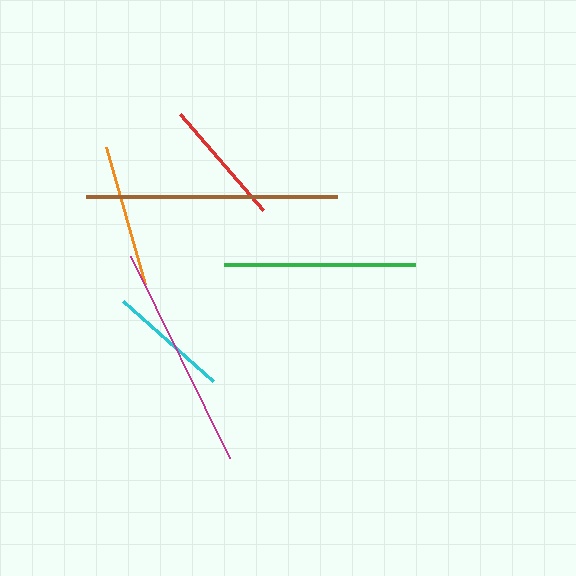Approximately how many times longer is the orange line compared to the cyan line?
The orange line is approximately 1.2 times the length of the cyan line.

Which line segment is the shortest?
The cyan line is the shortest at approximately 120 pixels.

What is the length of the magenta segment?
The magenta segment is approximately 224 pixels long.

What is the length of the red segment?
The red segment is approximately 127 pixels long.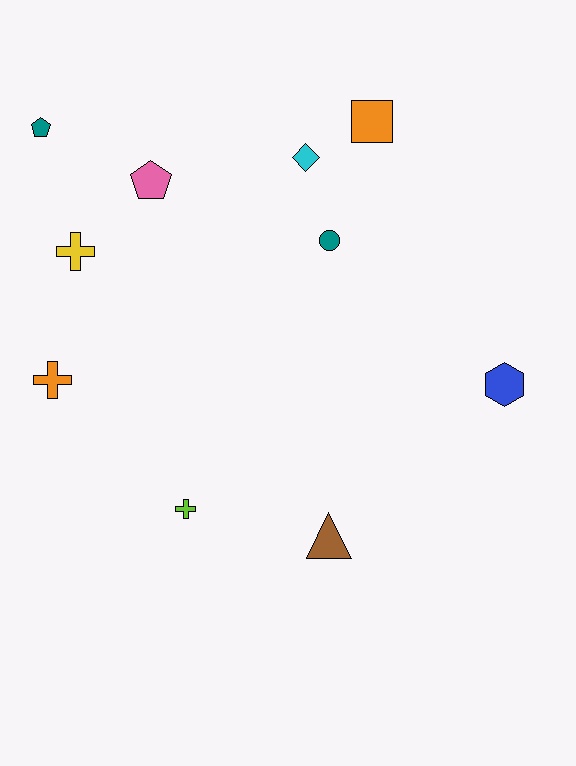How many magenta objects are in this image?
There are no magenta objects.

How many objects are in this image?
There are 10 objects.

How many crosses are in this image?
There are 3 crosses.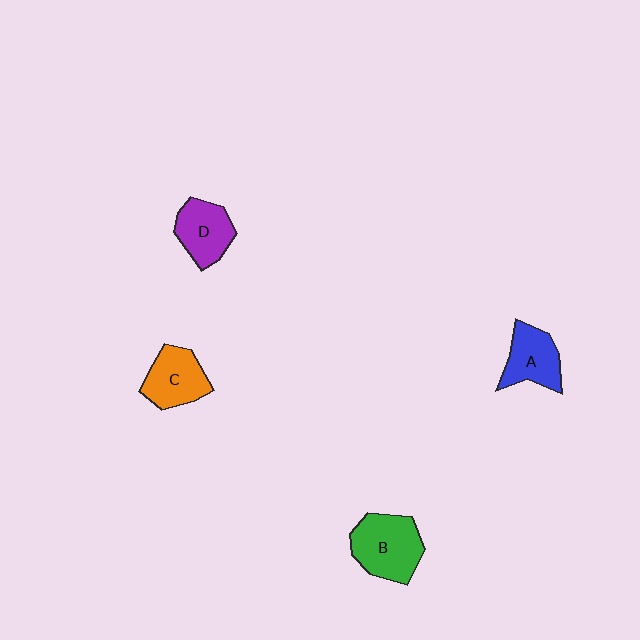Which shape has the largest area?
Shape B (green).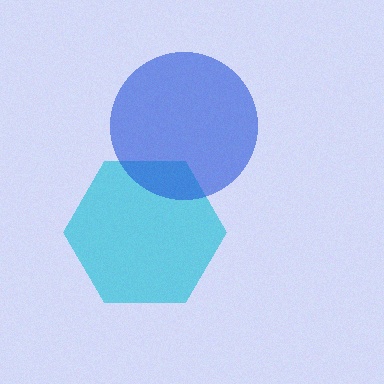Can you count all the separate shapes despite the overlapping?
Yes, there are 2 separate shapes.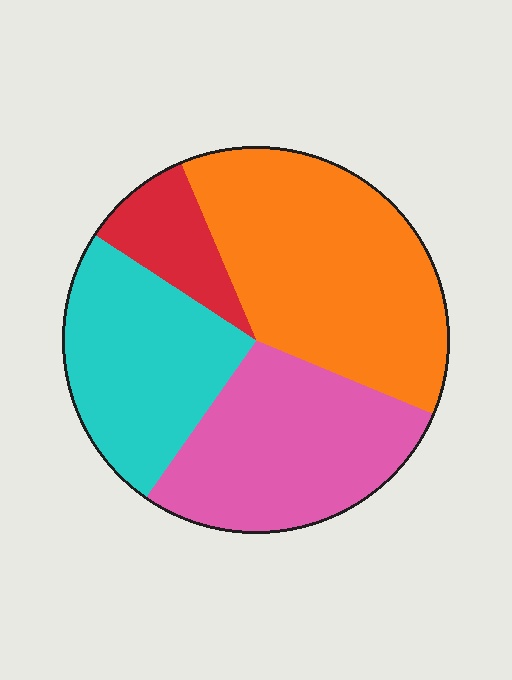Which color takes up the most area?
Orange, at roughly 40%.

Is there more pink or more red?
Pink.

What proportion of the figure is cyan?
Cyan takes up about one quarter (1/4) of the figure.